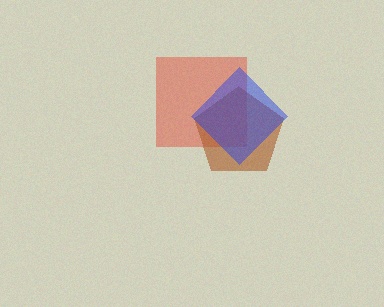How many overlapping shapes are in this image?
There are 3 overlapping shapes in the image.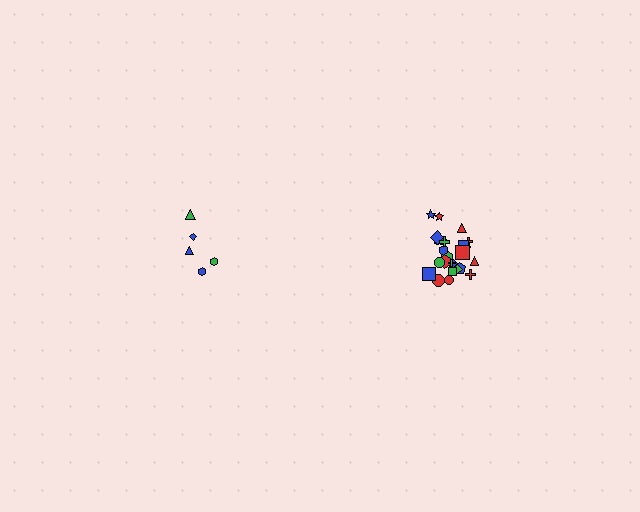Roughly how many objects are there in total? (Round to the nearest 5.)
Roughly 30 objects in total.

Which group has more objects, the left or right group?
The right group.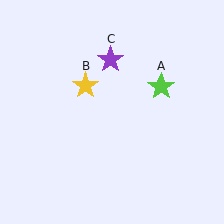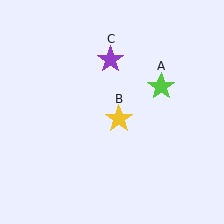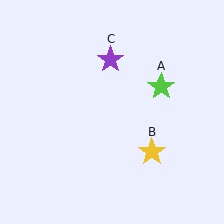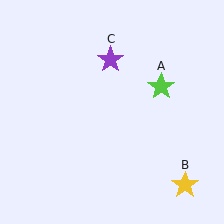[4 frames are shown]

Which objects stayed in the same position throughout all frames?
Lime star (object A) and purple star (object C) remained stationary.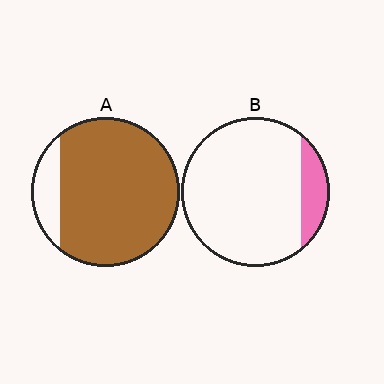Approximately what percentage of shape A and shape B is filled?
A is approximately 85% and B is approximately 15%.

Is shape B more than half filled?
No.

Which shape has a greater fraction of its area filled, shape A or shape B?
Shape A.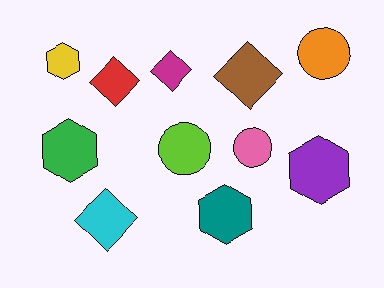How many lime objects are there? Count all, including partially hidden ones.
There is 1 lime object.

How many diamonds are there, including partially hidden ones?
There are 4 diamonds.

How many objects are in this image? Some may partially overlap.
There are 11 objects.